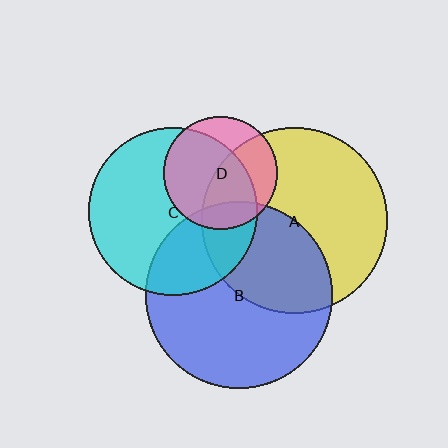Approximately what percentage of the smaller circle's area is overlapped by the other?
Approximately 40%.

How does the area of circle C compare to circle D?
Approximately 2.2 times.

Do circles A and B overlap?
Yes.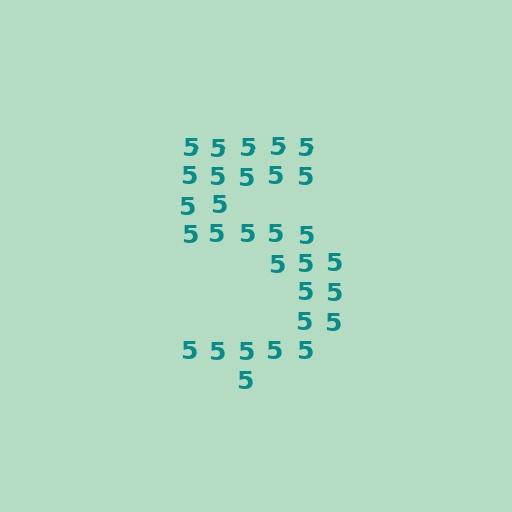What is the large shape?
The large shape is the digit 5.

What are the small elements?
The small elements are digit 5's.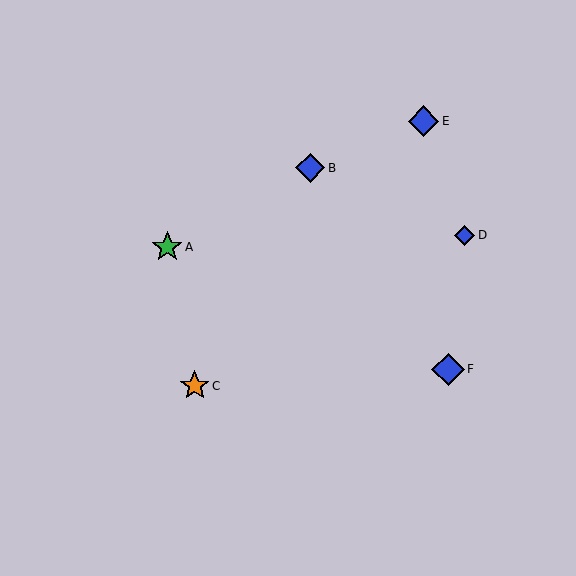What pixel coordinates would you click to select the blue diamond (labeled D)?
Click at (465, 235) to select the blue diamond D.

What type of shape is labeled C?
Shape C is an orange star.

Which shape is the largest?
The blue diamond (labeled F) is the largest.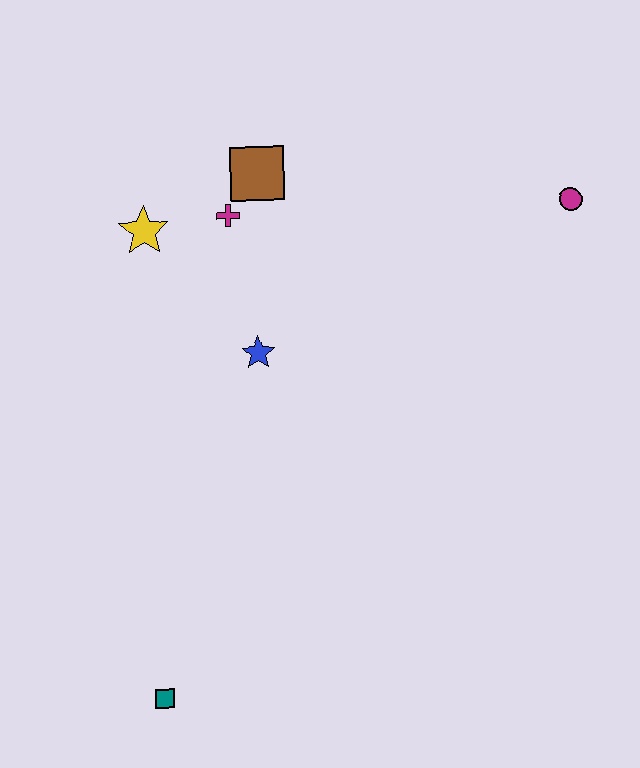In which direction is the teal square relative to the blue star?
The teal square is below the blue star.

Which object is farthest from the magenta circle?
The teal square is farthest from the magenta circle.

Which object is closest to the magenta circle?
The brown square is closest to the magenta circle.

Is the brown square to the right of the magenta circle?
No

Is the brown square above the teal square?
Yes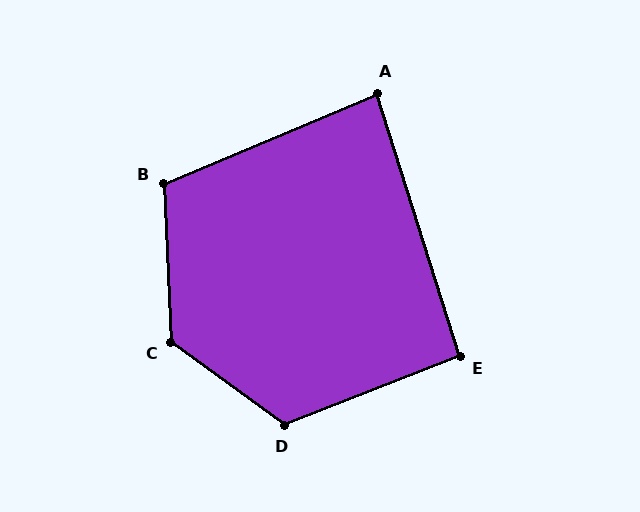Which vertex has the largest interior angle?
C, at approximately 128 degrees.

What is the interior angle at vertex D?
Approximately 123 degrees (obtuse).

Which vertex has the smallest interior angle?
A, at approximately 85 degrees.